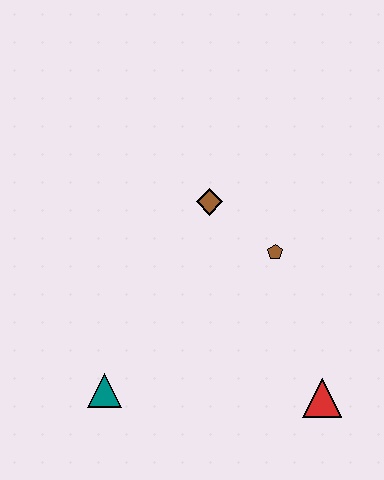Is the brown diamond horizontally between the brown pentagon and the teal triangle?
Yes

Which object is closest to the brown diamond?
The brown pentagon is closest to the brown diamond.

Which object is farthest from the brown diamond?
The red triangle is farthest from the brown diamond.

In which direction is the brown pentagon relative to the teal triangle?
The brown pentagon is to the right of the teal triangle.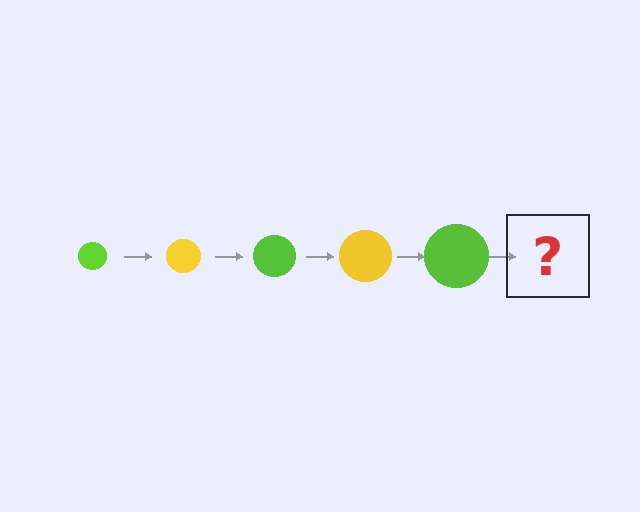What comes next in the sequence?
The next element should be a yellow circle, larger than the previous one.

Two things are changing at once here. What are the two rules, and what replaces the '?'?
The two rules are that the circle grows larger each step and the color cycles through lime and yellow. The '?' should be a yellow circle, larger than the previous one.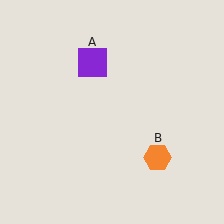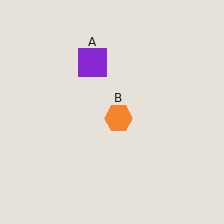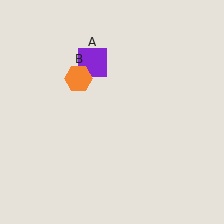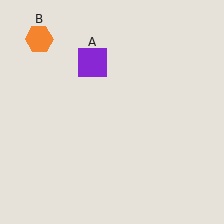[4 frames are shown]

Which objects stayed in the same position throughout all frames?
Purple square (object A) remained stationary.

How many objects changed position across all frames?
1 object changed position: orange hexagon (object B).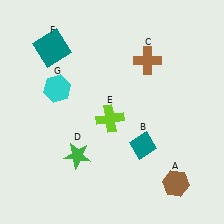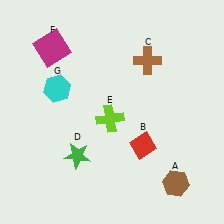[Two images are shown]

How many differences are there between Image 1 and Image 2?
There are 2 differences between the two images.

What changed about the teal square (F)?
In Image 1, F is teal. In Image 2, it changed to magenta.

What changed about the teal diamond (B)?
In Image 1, B is teal. In Image 2, it changed to red.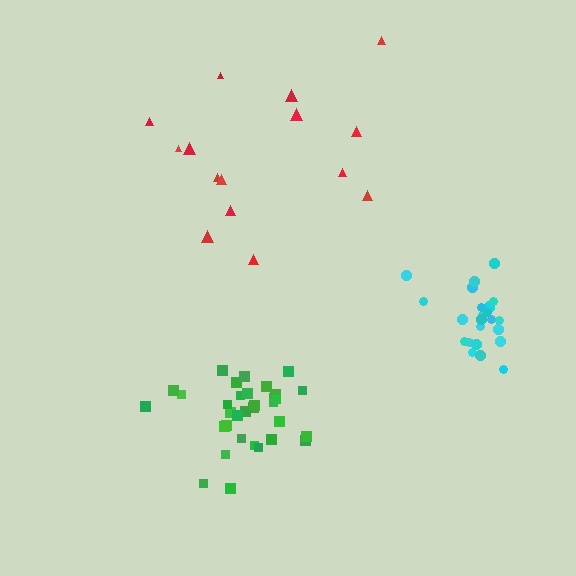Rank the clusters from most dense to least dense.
cyan, green, red.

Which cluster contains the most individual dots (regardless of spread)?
Green (33).